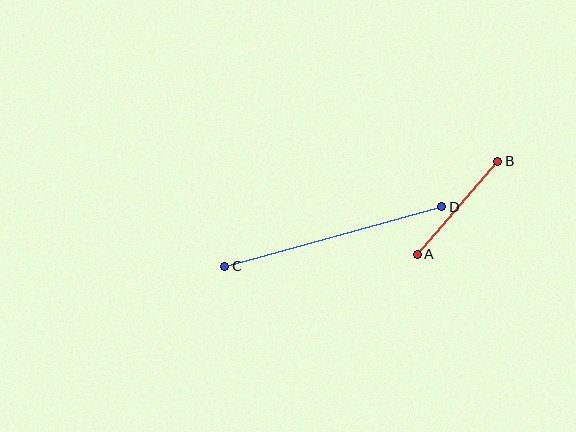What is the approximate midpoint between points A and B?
The midpoint is at approximately (457, 208) pixels.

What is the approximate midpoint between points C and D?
The midpoint is at approximately (333, 236) pixels.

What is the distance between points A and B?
The distance is approximately 123 pixels.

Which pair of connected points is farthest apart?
Points C and D are farthest apart.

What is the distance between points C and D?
The distance is approximately 225 pixels.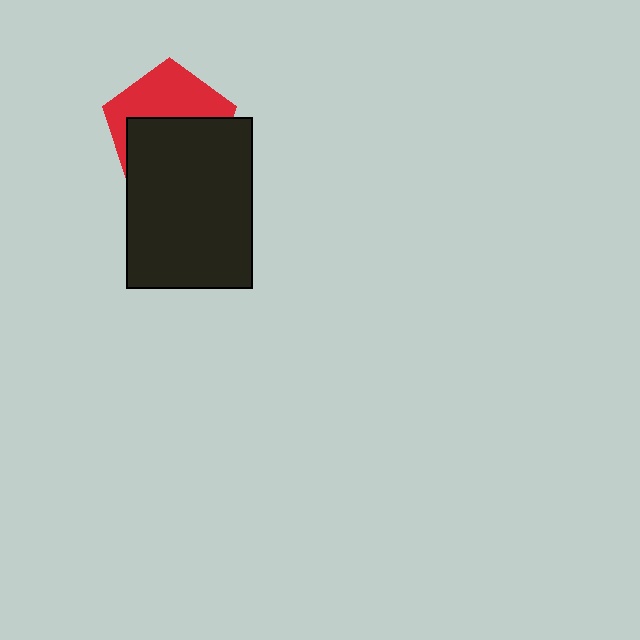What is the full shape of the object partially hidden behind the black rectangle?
The partially hidden object is a red pentagon.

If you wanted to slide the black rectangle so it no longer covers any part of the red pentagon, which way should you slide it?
Slide it down — that is the most direct way to separate the two shapes.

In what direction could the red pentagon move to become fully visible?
The red pentagon could move up. That would shift it out from behind the black rectangle entirely.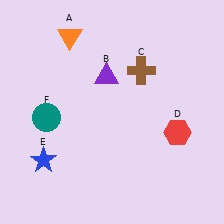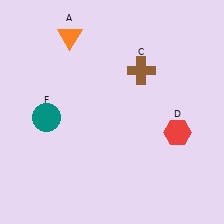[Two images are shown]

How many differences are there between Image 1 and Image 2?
There are 2 differences between the two images.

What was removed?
The blue star (E), the purple triangle (B) were removed in Image 2.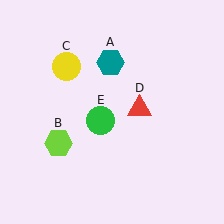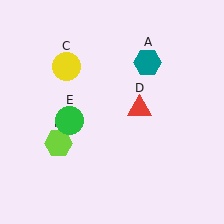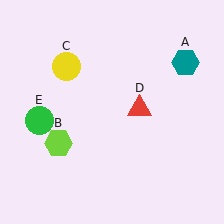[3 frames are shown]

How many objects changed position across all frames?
2 objects changed position: teal hexagon (object A), green circle (object E).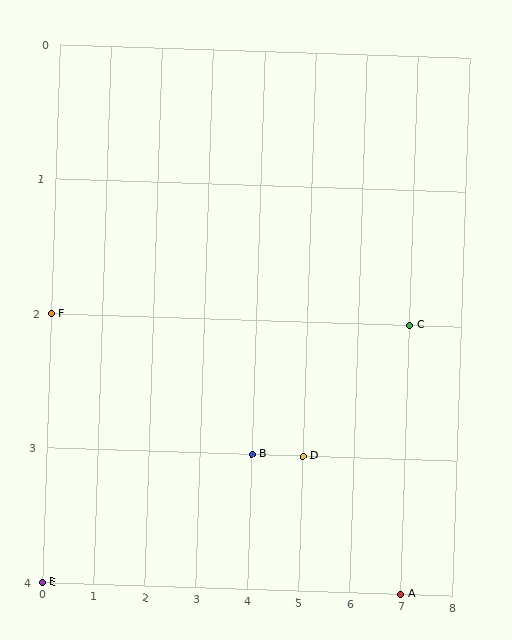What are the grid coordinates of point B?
Point B is at grid coordinates (4, 3).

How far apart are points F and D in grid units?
Points F and D are 5 columns and 1 row apart (about 5.1 grid units diagonally).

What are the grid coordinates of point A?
Point A is at grid coordinates (7, 4).